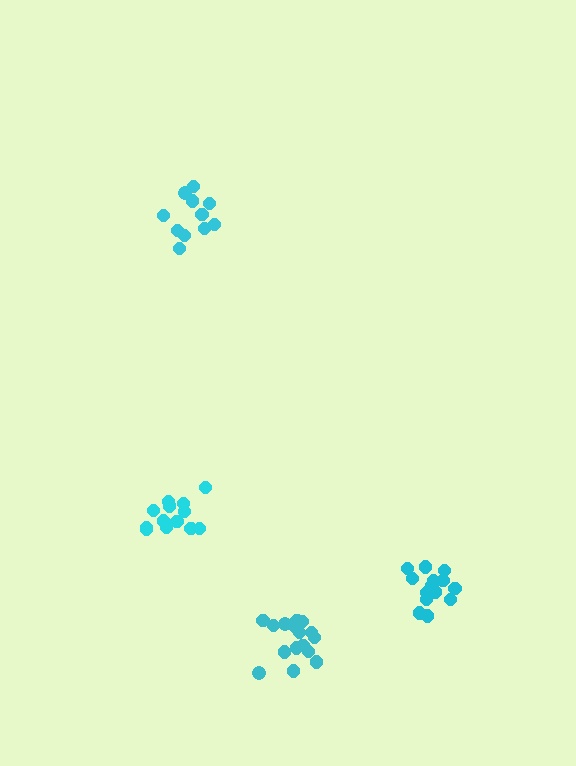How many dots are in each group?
Group 1: 11 dots, Group 2: 14 dots, Group 3: 13 dots, Group 4: 16 dots (54 total).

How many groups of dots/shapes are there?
There are 4 groups.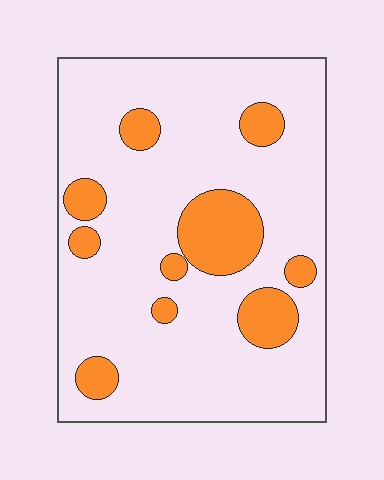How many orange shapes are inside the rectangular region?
10.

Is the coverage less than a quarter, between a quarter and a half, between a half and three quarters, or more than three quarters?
Less than a quarter.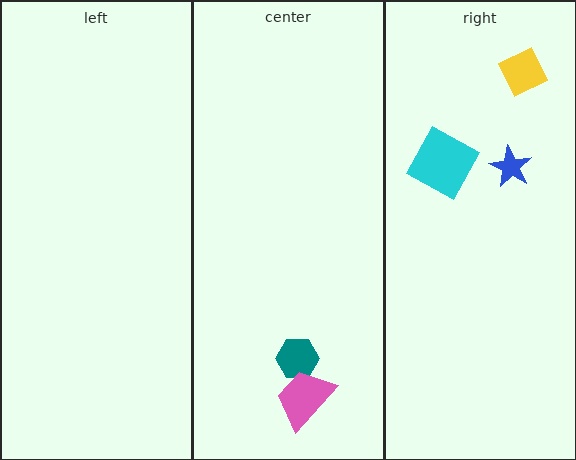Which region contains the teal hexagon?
The center region.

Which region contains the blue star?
The right region.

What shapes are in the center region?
The teal hexagon, the pink trapezoid.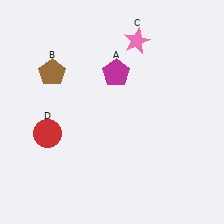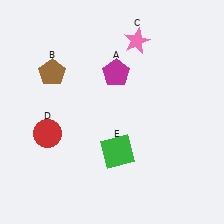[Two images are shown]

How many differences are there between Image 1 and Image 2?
There is 1 difference between the two images.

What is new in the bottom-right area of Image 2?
A green square (E) was added in the bottom-right area of Image 2.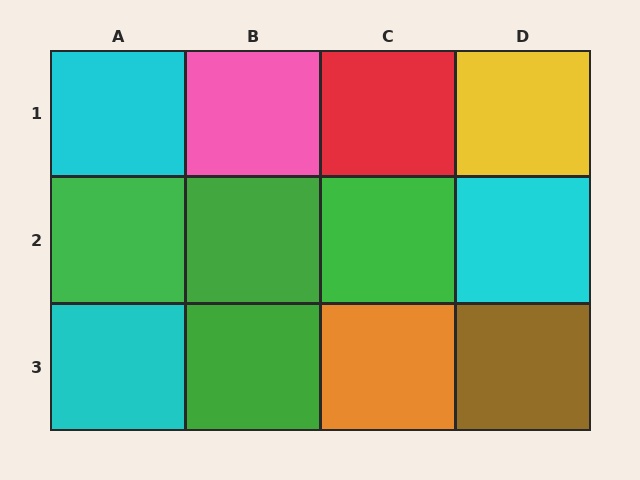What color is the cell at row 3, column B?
Green.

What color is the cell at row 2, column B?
Green.